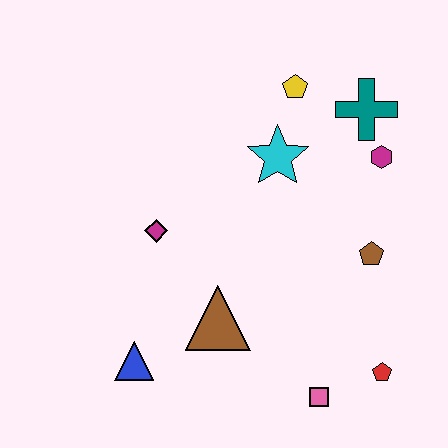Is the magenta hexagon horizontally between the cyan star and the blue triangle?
No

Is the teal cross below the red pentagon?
No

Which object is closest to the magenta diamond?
The brown triangle is closest to the magenta diamond.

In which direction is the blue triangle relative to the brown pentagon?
The blue triangle is to the left of the brown pentagon.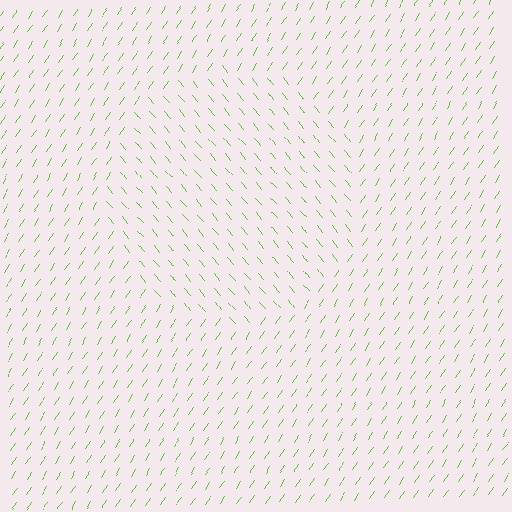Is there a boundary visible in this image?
Yes, there is a texture boundary formed by a change in line orientation.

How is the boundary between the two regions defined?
The boundary is defined purely by a change in line orientation (approximately 74 degrees difference). All lines are the same color and thickness.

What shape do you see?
I see a circle.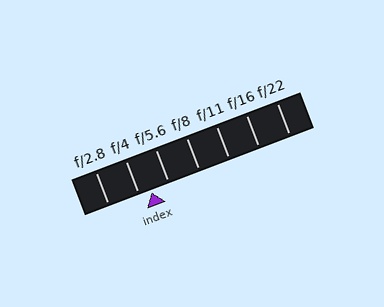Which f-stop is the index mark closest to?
The index mark is closest to f/4.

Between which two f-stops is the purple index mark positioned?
The index mark is between f/4 and f/5.6.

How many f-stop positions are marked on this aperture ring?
There are 7 f-stop positions marked.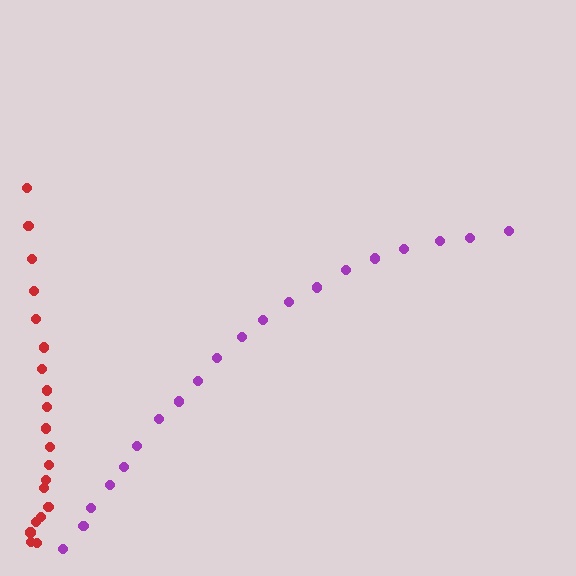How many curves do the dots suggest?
There are 2 distinct paths.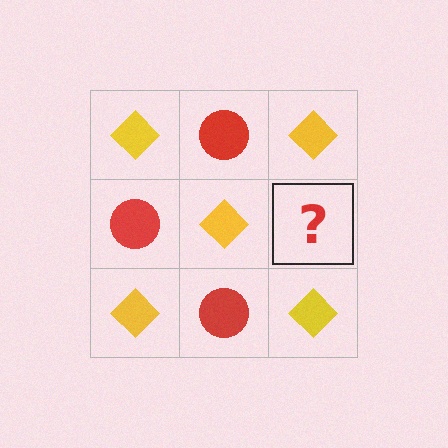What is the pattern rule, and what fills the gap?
The rule is that it alternates yellow diamond and red circle in a checkerboard pattern. The gap should be filled with a red circle.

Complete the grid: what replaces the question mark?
The question mark should be replaced with a red circle.